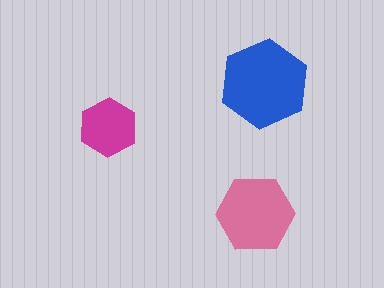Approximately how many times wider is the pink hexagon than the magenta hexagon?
About 1.5 times wider.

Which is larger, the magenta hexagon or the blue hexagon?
The blue one.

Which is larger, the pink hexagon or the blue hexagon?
The blue one.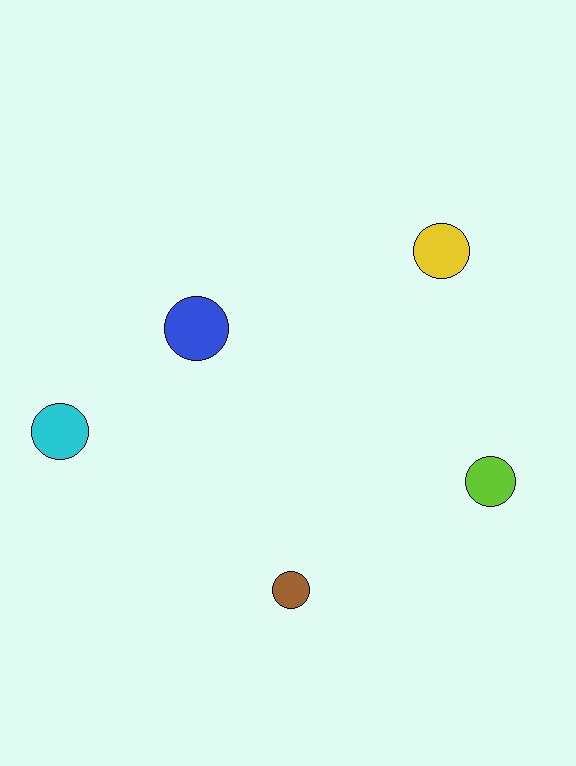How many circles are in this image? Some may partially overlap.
There are 5 circles.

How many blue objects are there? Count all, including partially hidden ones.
There is 1 blue object.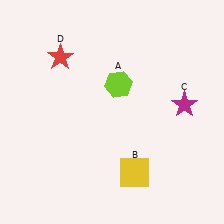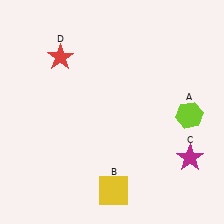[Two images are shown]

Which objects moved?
The objects that moved are: the lime hexagon (A), the yellow square (B), the magenta star (C).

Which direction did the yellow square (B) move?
The yellow square (B) moved left.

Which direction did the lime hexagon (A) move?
The lime hexagon (A) moved right.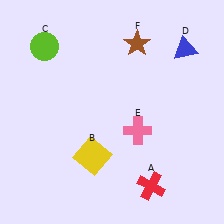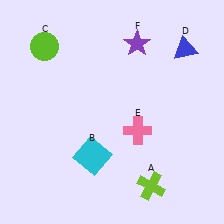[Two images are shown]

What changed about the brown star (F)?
In Image 1, F is brown. In Image 2, it changed to purple.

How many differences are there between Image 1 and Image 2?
There are 3 differences between the two images.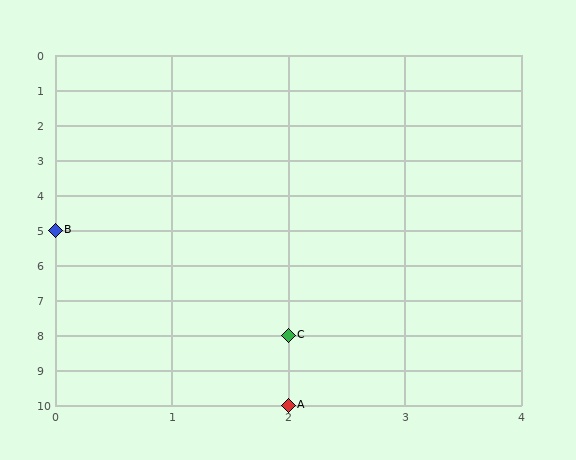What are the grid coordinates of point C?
Point C is at grid coordinates (2, 8).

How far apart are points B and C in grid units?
Points B and C are 2 columns and 3 rows apart (about 3.6 grid units diagonally).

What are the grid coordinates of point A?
Point A is at grid coordinates (2, 10).